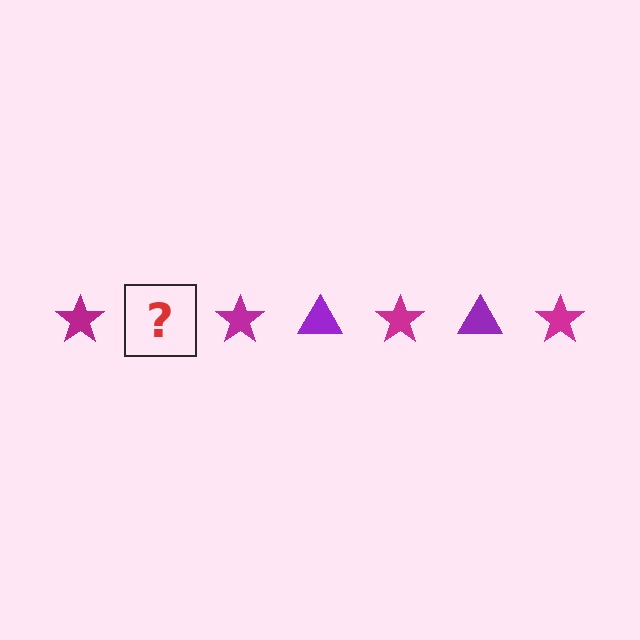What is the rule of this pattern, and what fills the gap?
The rule is that the pattern alternates between magenta star and purple triangle. The gap should be filled with a purple triangle.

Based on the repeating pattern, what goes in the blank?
The blank should be a purple triangle.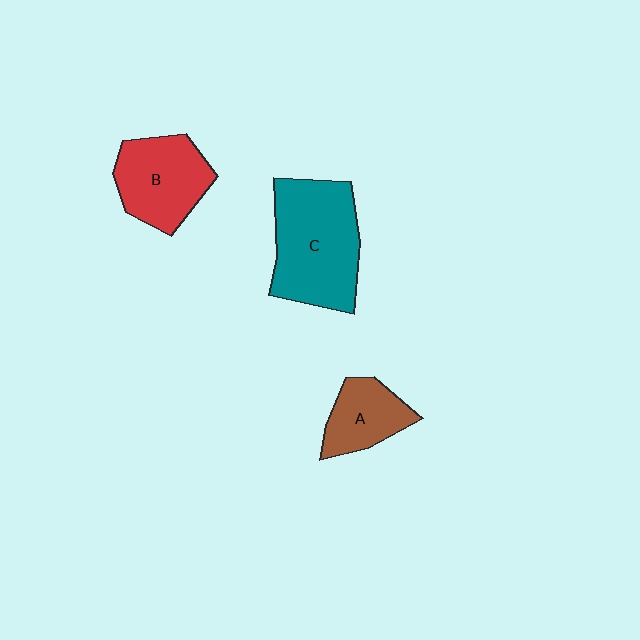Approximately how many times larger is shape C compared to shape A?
Approximately 2.1 times.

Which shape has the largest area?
Shape C (teal).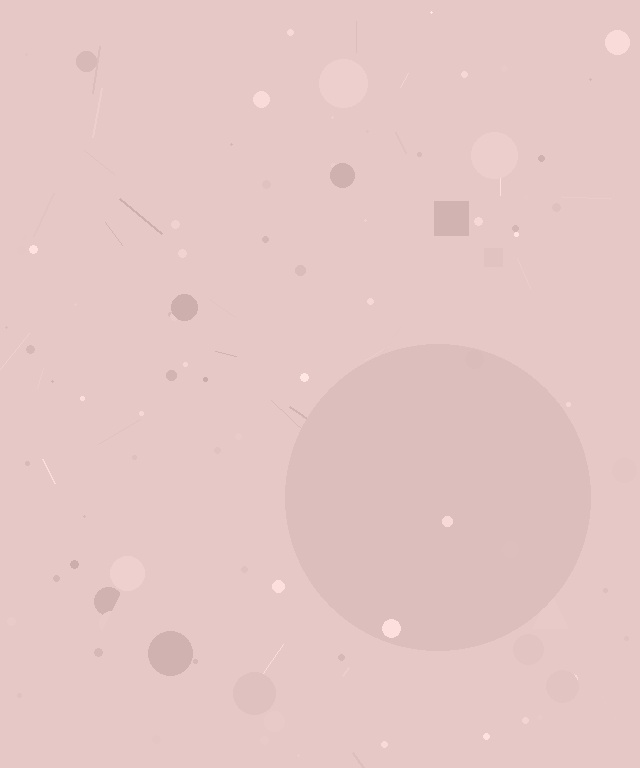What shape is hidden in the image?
A circle is hidden in the image.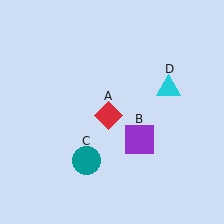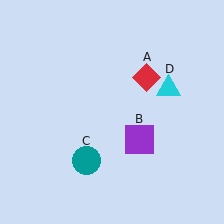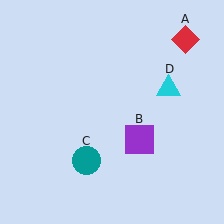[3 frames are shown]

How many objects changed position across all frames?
1 object changed position: red diamond (object A).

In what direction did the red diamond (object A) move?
The red diamond (object A) moved up and to the right.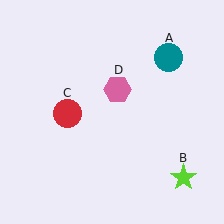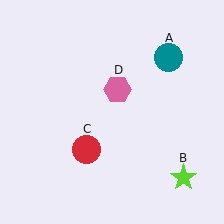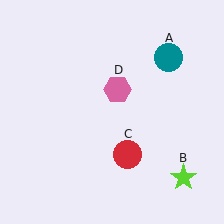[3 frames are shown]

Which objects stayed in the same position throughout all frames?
Teal circle (object A) and lime star (object B) and pink hexagon (object D) remained stationary.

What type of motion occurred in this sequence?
The red circle (object C) rotated counterclockwise around the center of the scene.